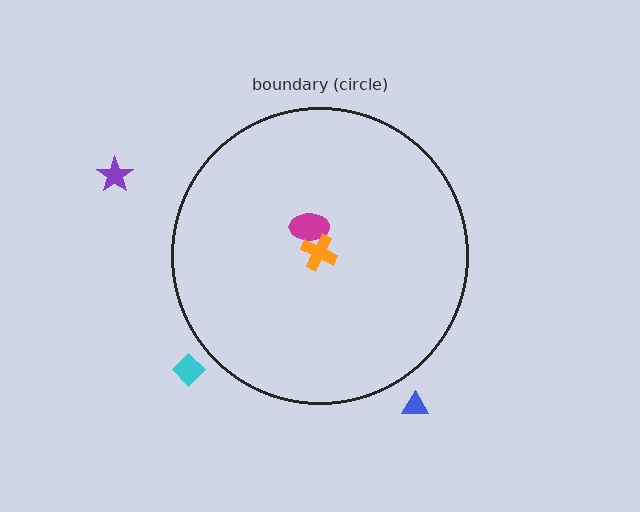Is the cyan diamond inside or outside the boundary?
Outside.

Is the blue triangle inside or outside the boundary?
Outside.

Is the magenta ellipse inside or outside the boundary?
Inside.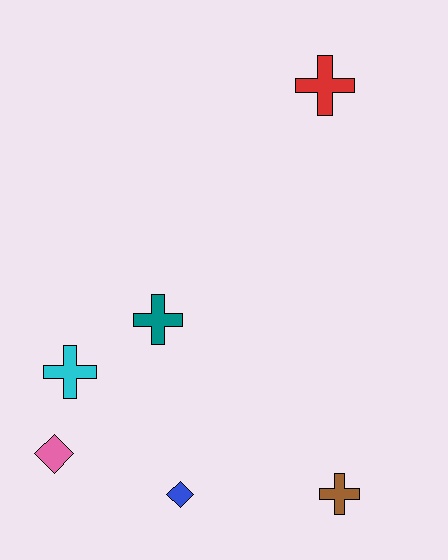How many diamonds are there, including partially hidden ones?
There are 2 diamonds.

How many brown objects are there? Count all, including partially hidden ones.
There is 1 brown object.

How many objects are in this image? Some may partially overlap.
There are 6 objects.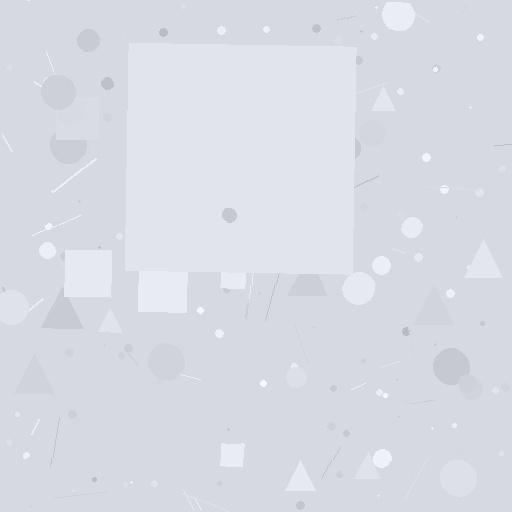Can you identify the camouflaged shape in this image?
The camouflaged shape is a square.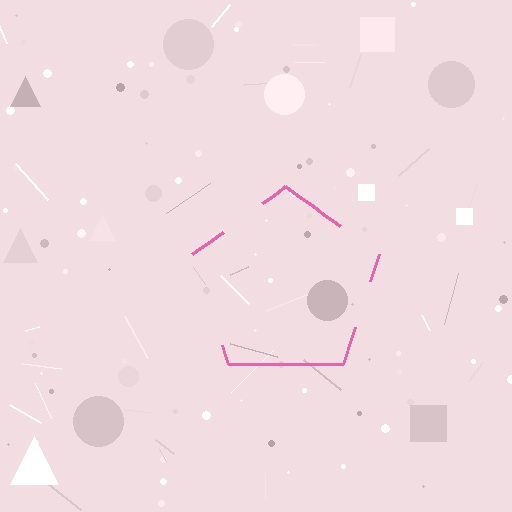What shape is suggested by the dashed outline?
The dashed outline suggests a pentagon.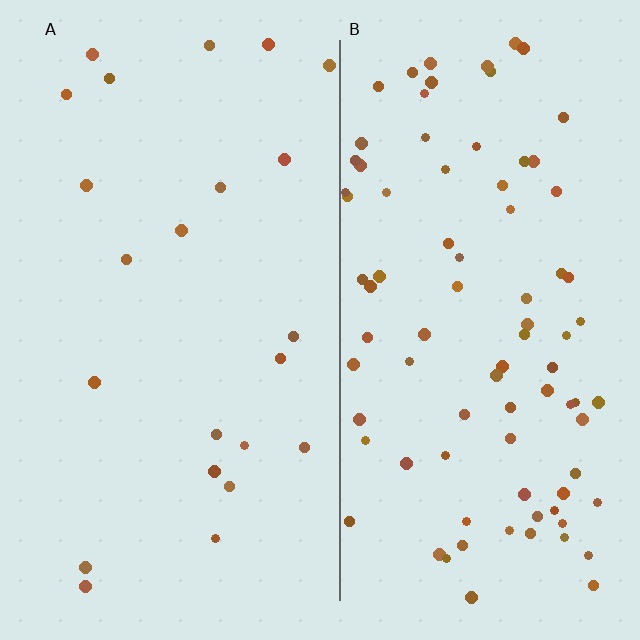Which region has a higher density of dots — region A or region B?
B (the right).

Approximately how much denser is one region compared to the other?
Approximately 3.9× — region B over region A.